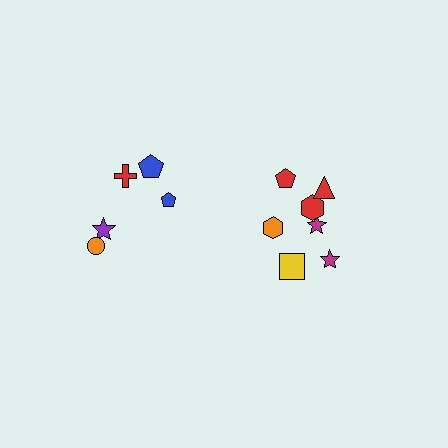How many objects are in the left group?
There are 5 objects.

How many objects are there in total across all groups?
There are 12 objects.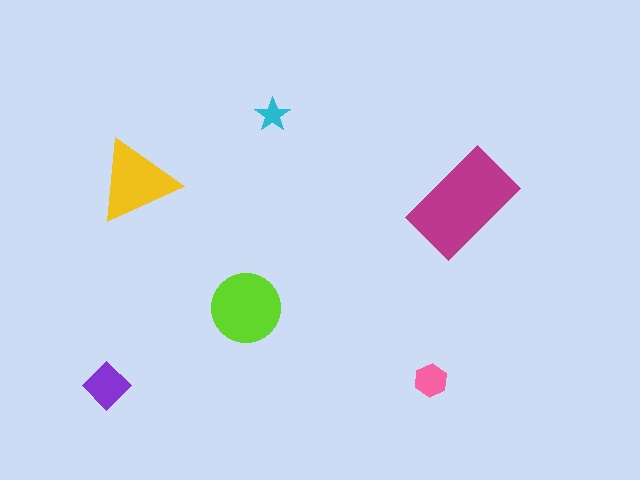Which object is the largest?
The magenta rectangle.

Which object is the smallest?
The cyan star.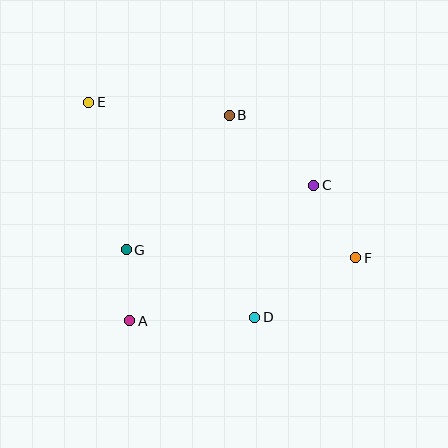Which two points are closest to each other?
Points A and G are closest to each other.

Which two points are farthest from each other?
Points E and F are farthest from each other.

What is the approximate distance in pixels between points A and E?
The distance between A and E is approximately 222 pixels.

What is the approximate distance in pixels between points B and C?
The distance between B and C is approximately 110 pixels.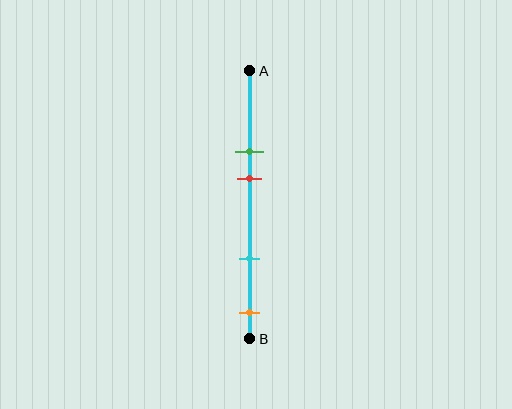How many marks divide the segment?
There are 4 marks dividing the segment.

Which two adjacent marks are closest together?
The green and red marks are the closest adjacent pair.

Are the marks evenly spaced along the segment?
No, the marks are not evenly spaced.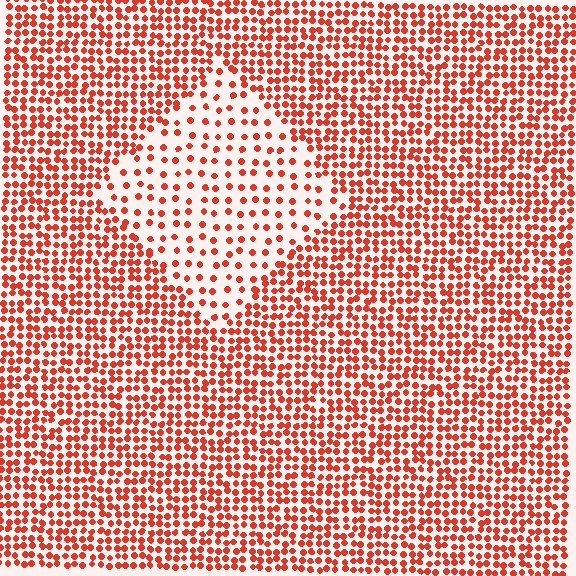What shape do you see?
I see a diamond.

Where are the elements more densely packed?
The elements are more densely packed outside the diamond boundary.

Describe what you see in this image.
The image contains small red elements arranged at two different densities. A diamond-shaped region is visible where the elements are less densely packed than the surrounding area.